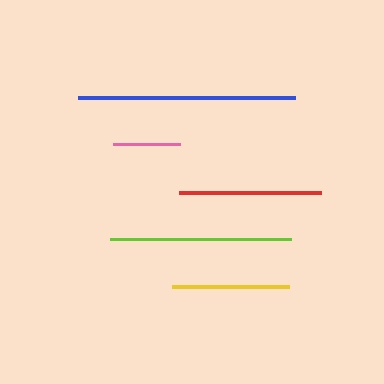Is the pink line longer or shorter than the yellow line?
The yellow line is longer than the pink line.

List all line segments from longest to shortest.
From longest to shortest: blue, lime, red, yellow, pink.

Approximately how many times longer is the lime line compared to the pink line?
The lime line is approximately 2.7 times the length of the pink line.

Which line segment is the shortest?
The pink line is the shortest at approximately 67 pixels.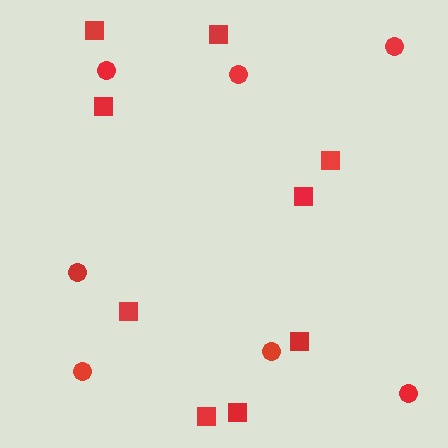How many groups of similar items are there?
There are 2 groups: one group of circles (7) and one group of squares (9).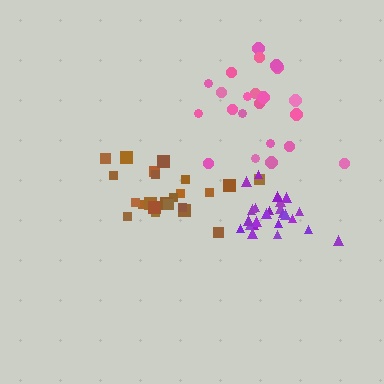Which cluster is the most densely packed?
Purple.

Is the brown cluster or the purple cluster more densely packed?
Purple.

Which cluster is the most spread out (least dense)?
Pink.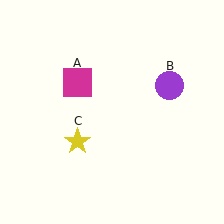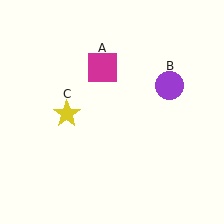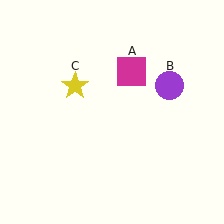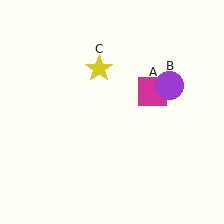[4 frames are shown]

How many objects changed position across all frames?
2 objects changed position: magenta square (object A), yellow star (object C).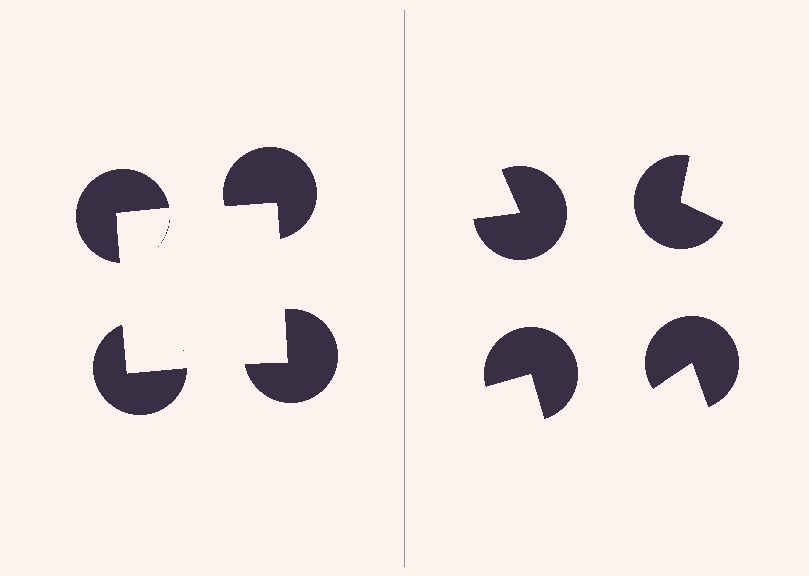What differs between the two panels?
The pac-man discs are positioned identically on both sides; only the wedge orientations differ. On the left they align to a square; on the right they are misaligned.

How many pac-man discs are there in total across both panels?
8 — 4 on each side.